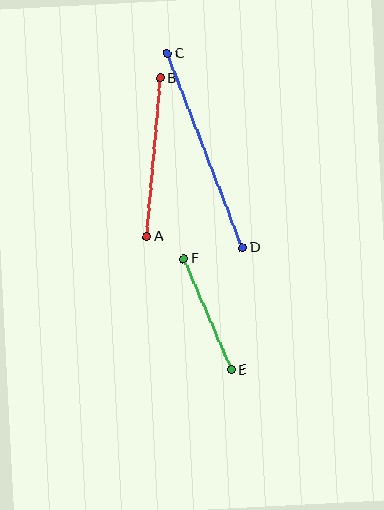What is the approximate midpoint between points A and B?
The midpoint is at approximately (154, 157) pixels.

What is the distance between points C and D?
The distance is approximately 208 pixels.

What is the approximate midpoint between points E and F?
The midpoint is at approximately (208, 314) pixels.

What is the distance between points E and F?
The distance is approximately 121 pixels.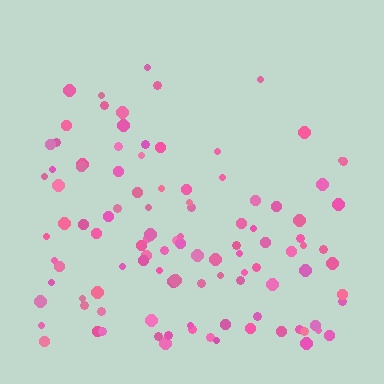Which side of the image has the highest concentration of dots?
The bottom.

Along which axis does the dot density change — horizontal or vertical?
Vertical.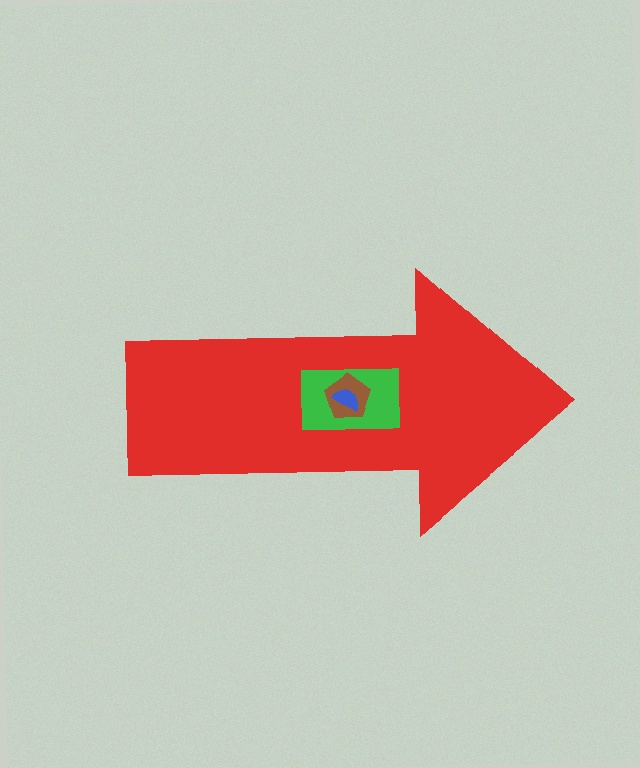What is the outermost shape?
The red arrow.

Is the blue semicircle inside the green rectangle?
Yes.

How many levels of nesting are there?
4.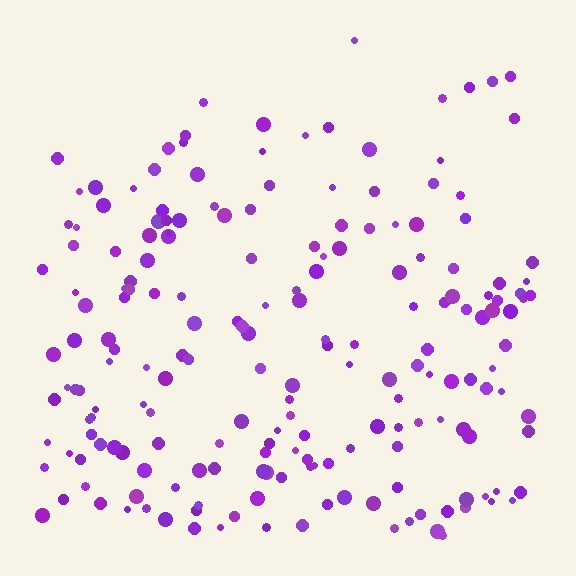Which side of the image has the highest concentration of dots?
The bottom.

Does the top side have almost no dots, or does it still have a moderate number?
Still a moderate number, just noticeably fewer than the bottom.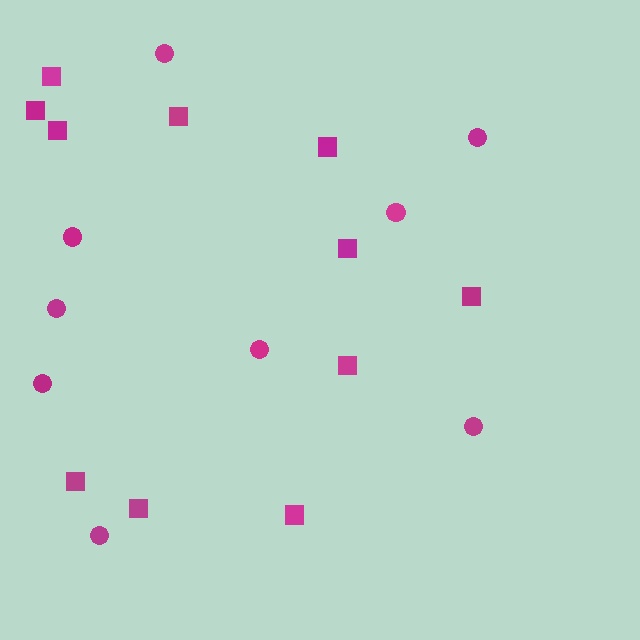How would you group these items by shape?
There are 2 groups: one group of squares (11) and one group of circles (9).